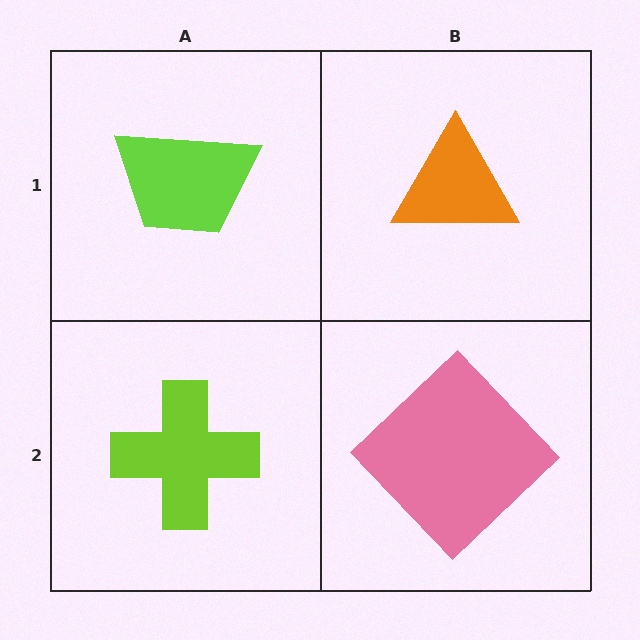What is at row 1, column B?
An orange triangle.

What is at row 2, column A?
A lime cross.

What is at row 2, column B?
A pink diamond.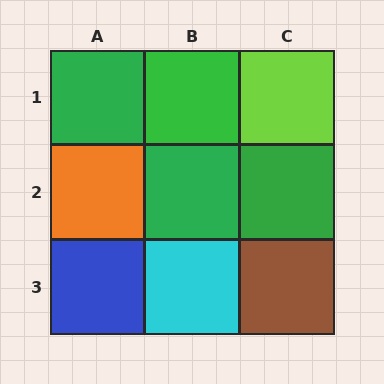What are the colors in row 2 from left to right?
Orange, green, green.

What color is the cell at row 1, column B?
Green.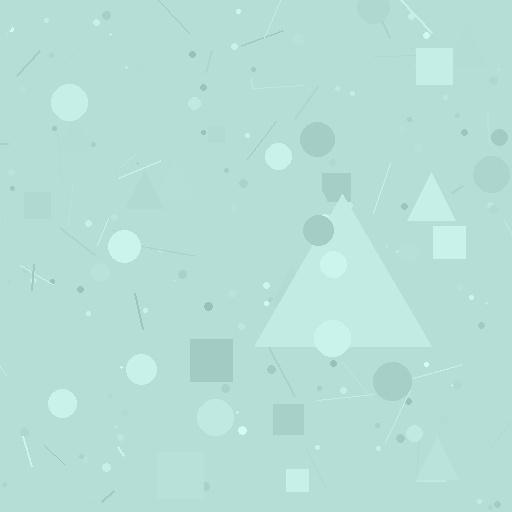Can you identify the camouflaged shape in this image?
The camouflaged shape is a triangle.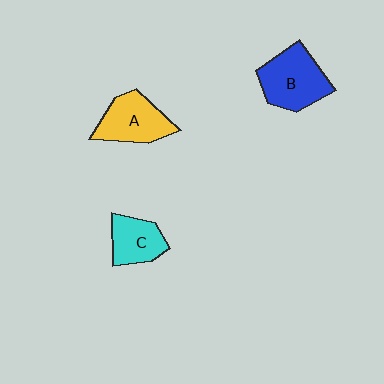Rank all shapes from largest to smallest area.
From largest to smallest: B (blue), A (yellow), C (cyan).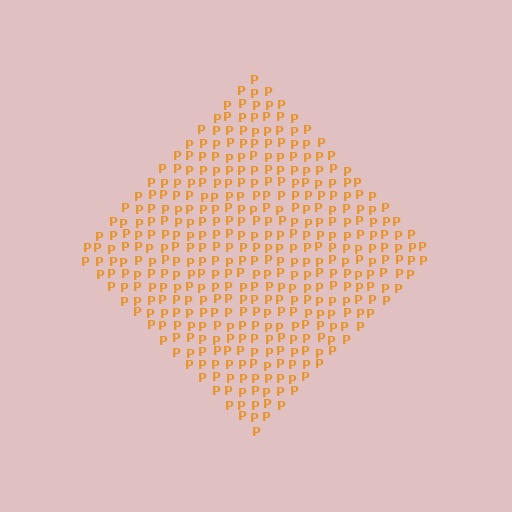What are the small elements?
The small elements are letter P's.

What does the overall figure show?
The overall figure shows a diamond.